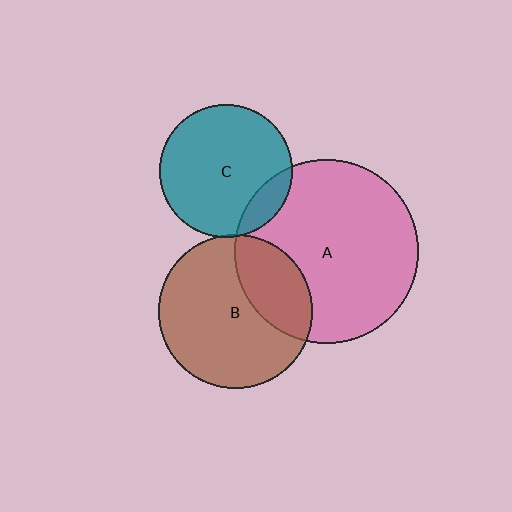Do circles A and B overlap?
Yes.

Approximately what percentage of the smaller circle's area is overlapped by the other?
Approximately 30%.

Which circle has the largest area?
Circle A (pink).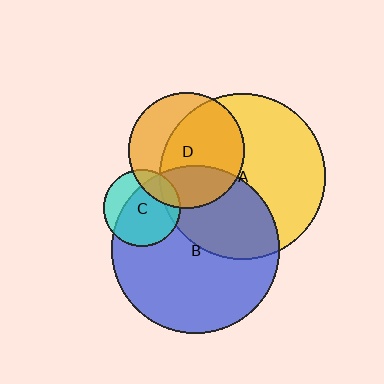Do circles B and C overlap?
Yes.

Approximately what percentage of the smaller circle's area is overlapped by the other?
Approximately 70%.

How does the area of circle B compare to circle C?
Approximately 4.7 times.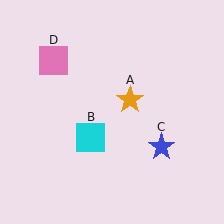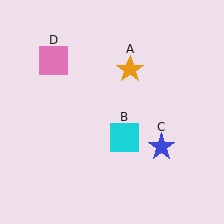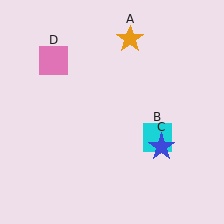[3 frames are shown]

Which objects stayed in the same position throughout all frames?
Blue star (object C) and pink square (object D) remained stationary.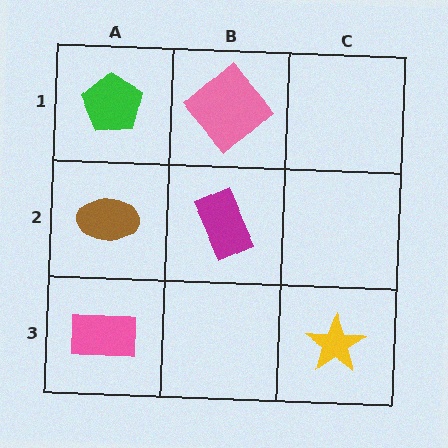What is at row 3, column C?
A yellow star.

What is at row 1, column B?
A pink diamond.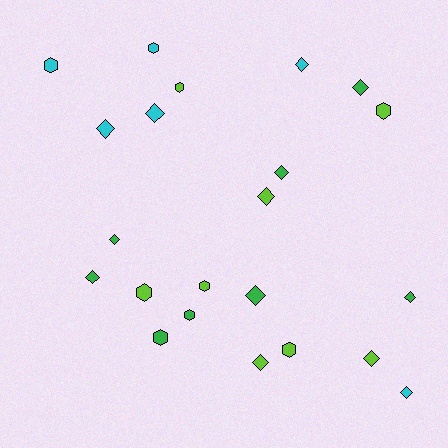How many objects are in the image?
There are 22 objects.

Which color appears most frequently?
Lime, with 8 objects.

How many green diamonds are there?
There are 6 green diamonds.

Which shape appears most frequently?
Diamond, with 13 objects.